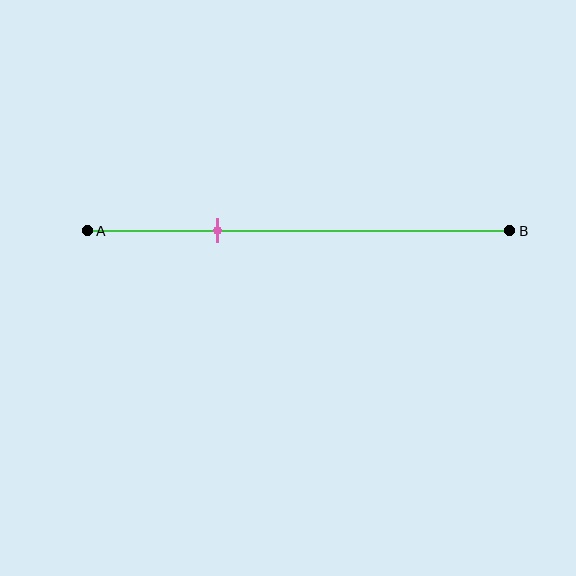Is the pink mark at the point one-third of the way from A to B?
Yes, the mark is approximately at the one-third point.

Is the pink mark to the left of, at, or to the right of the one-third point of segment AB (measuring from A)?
The pink mark is approximately at the one-third point of segment AB.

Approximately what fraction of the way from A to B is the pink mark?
The pink mark is approximately 30% of the way from A to B.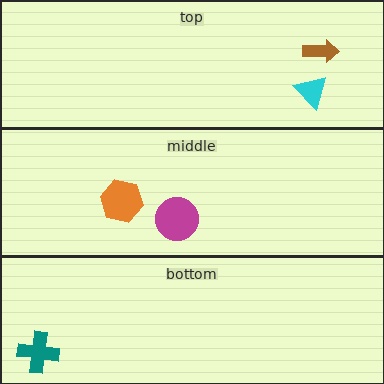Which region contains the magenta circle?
The middle region.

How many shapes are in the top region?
2.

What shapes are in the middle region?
The magenta circle, the orange hexagon.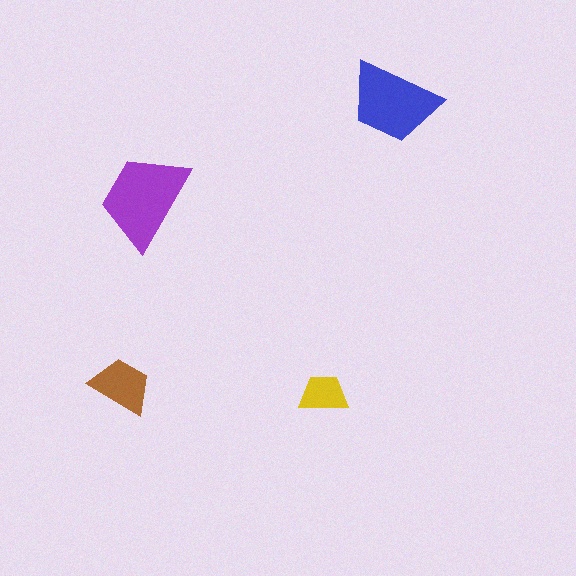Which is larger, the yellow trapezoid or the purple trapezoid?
The purple one.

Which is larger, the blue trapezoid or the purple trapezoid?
The purple one.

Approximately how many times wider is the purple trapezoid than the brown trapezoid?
About 1.5 times wider.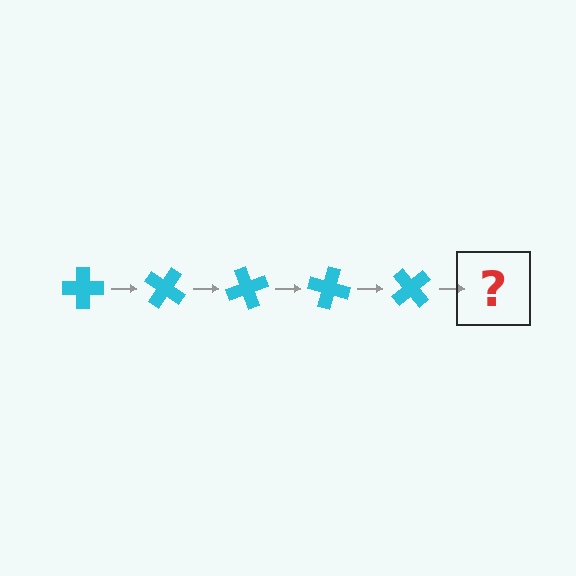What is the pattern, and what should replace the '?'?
The pattern is that the cross rotates 35 degrees each step. The '?' should be a cyan cross rotated 175 degrees.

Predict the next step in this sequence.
The next step is a cyan cross rotated 175 degrees.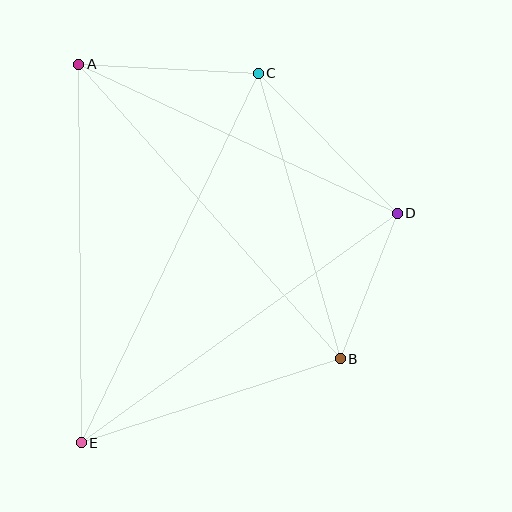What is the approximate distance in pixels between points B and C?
The distance between B and C is approximately 297 pixels.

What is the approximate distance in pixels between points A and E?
The distance between A and E is approximately 378 pixels.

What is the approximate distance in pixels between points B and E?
The distance between B and E is approximately 272 pixels.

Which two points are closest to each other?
Points B and D are closest to each other.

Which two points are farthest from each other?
Points C and E are farthest from each other.